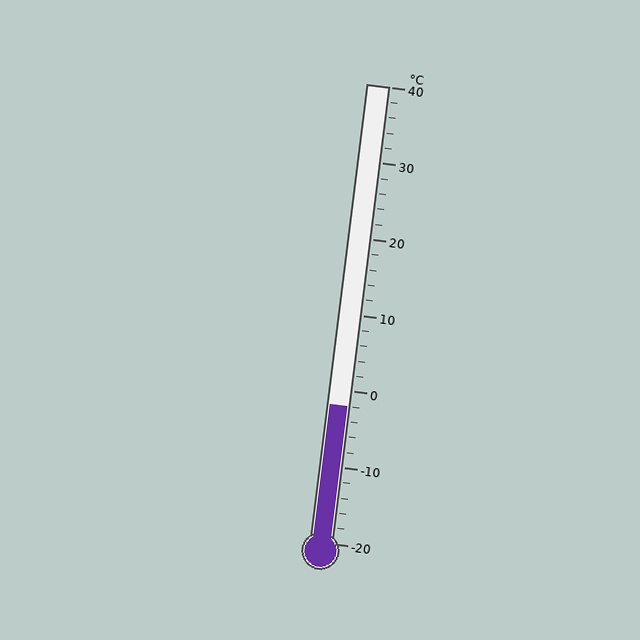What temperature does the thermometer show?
The thermometer shows approximately -2°C.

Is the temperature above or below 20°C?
The temperature is below 20°C.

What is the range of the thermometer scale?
The thermometer scale ranges from -20°C to 40°C.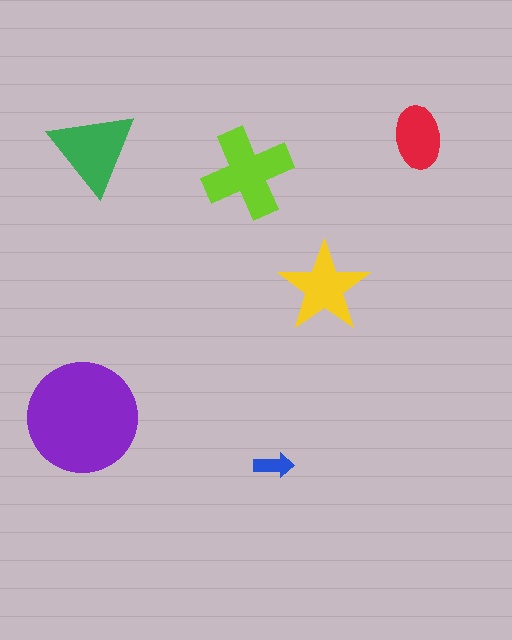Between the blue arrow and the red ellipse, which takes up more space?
The red ellipse.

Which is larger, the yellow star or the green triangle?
The green triangle.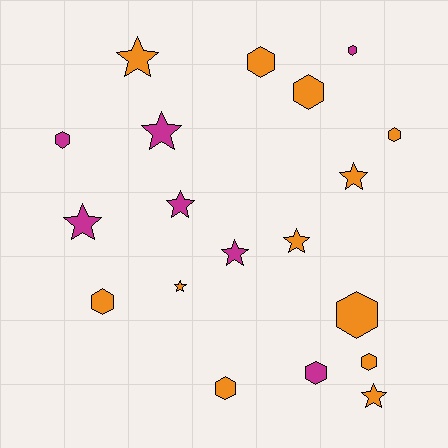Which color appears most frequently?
Orange, with 12 objects.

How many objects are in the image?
There are 19 objects.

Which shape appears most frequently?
Hexagon, with 10 objects.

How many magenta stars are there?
There are 4 magenta stars.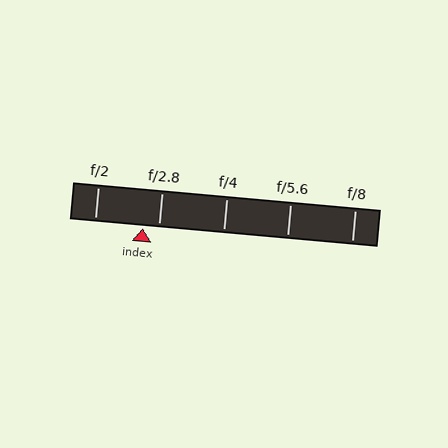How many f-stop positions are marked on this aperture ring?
There are 5 f-stop positions marked.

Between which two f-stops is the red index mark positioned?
The index mark is between f/2 and f/2.8.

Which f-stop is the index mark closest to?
The index mark is closest to f/2.8.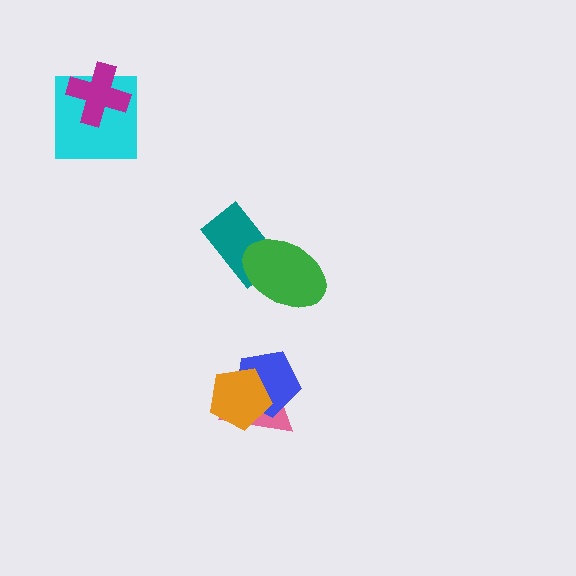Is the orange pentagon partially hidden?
No, no other shape covers it.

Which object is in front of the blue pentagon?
The orange pentagon is in front of the blue pentagon.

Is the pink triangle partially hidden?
Yes, it is partially covered by another shape.